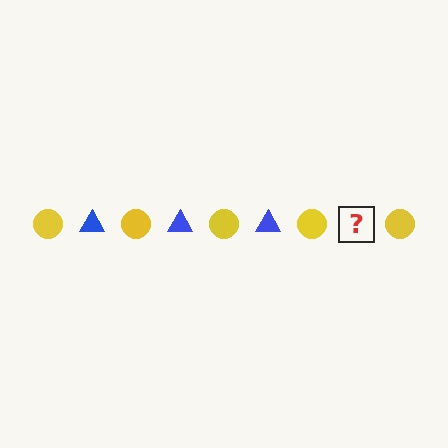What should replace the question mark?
The question mark should be replaced with a blue triangle.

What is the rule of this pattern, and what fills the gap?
The rule is that the pattern alternates between yellow circle and blue triangle. The gap should be filled with a blue triangle.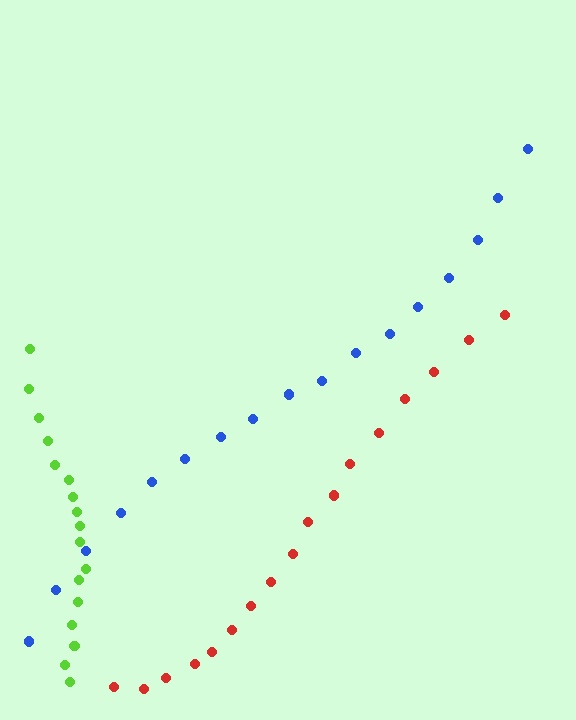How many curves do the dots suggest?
There are 3 distinct paths.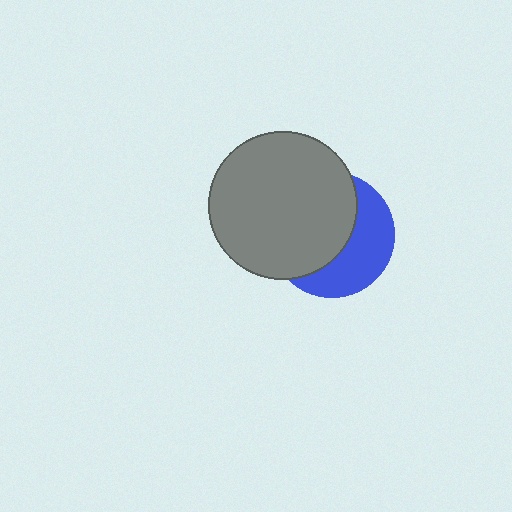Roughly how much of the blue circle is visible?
A small part of it is visible (roughly 42%).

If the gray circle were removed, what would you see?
You would see the complete blue circle.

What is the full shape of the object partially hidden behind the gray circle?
The partially hidden object is a blue circle.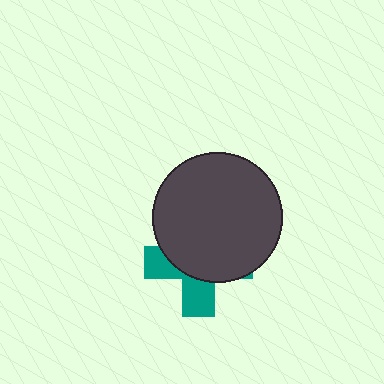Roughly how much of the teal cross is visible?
A small part of it is visible (roughly 36%).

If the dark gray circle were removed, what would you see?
You would see the complete teal cross.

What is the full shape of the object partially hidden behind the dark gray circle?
The partially hidden object is a teal cross.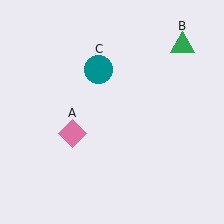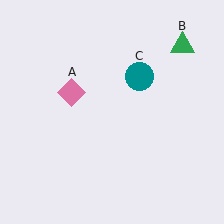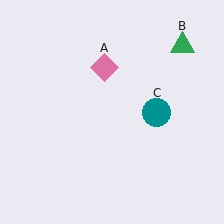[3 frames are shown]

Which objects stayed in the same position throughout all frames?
Green triangle (object B) remained stationary.